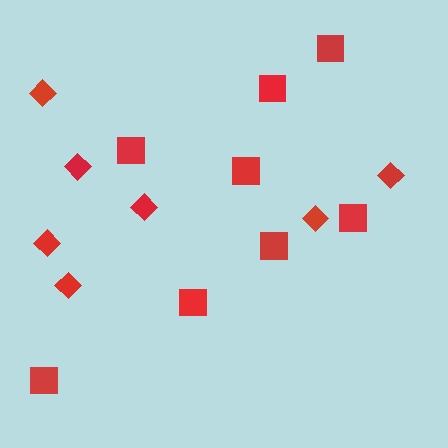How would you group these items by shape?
There are 2 groups: one group of squares (8) and one group of diamonds (7).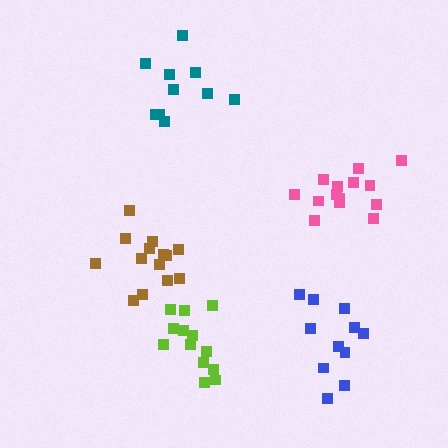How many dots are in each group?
Group 1: 14 dots, Group 2: 14 dots, Group 3: 11 dots, Group 4: 10 dots, Group 5: 13 dots (62 total).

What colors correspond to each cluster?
The clusters are colored: pink, brown, blue, teal, lime.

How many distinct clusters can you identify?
There are 5 distinct clusters.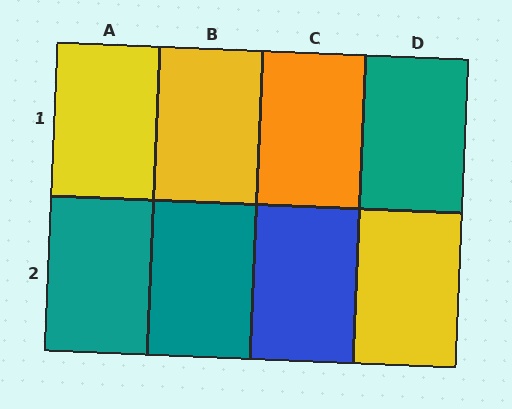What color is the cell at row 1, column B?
Yellow.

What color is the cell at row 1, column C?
Orange.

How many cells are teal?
3 cells are teal.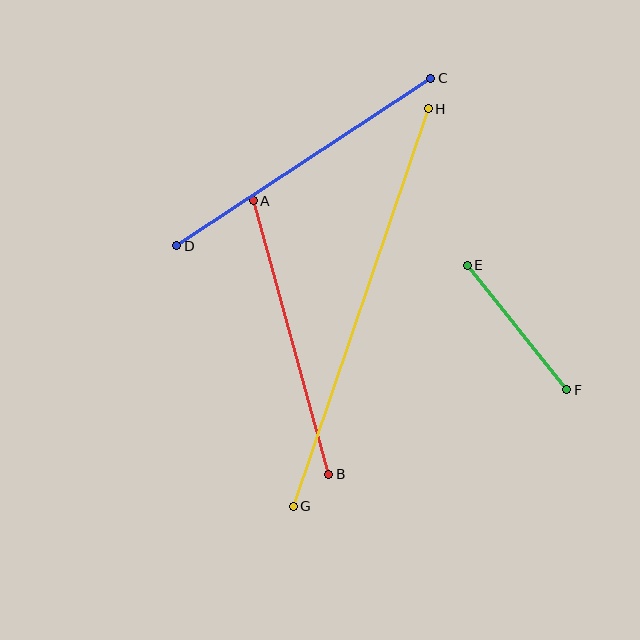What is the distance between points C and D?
The distance is approximately 304 pixels.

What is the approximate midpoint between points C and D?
The midpoint is at approximately (304, 162) pixels.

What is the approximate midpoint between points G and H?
The midpoint is at approximately (361, 307) pixels.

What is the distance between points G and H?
The distance is approximately 420 pixels.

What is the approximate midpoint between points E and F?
The midpoint is at approximately (517, 328) pixels.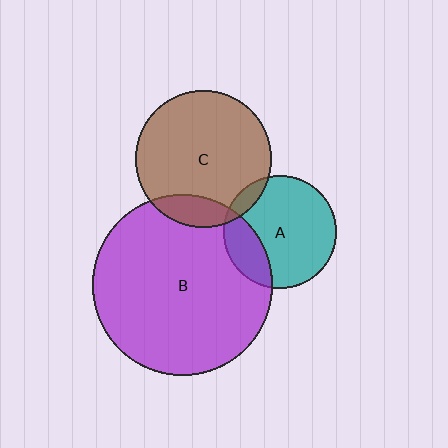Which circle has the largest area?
Circle B (purple).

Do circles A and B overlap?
Yes.